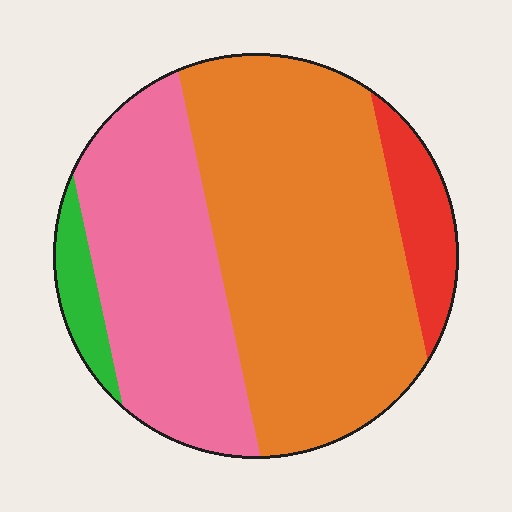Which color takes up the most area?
Orange, at roughly 55%.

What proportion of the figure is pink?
Pink takes up about one third (1/3) of the figure.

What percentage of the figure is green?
Green covers 5% of the figure.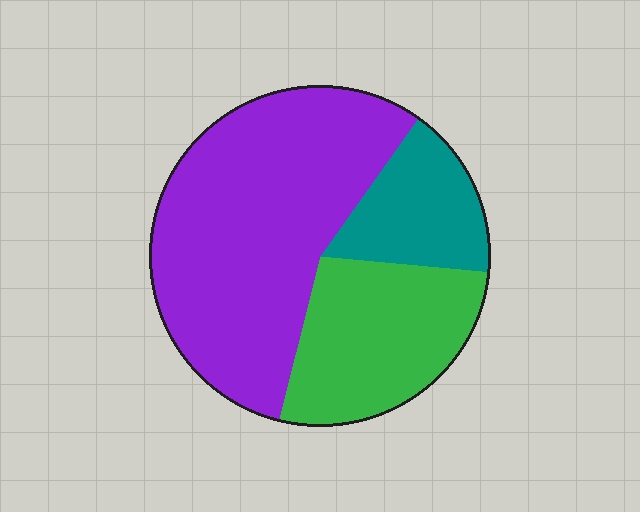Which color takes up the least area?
Teal, at roughly 15%.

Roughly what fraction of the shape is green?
Green covers 27% of the shape.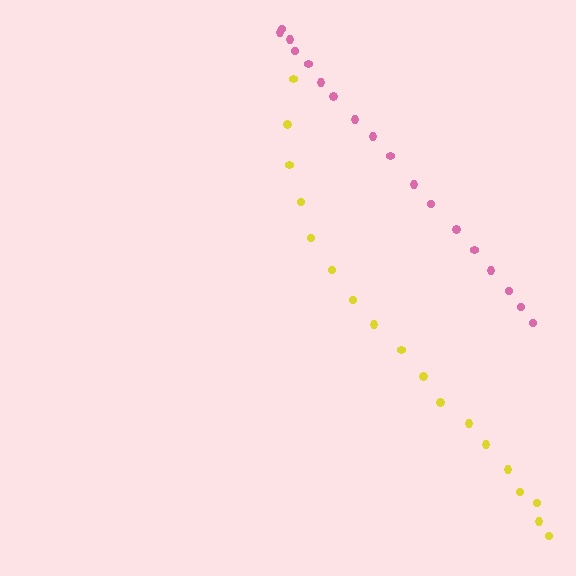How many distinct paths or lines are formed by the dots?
There are 2 distinct paths.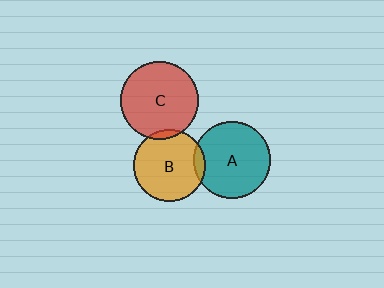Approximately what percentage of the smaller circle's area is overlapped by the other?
Approximately 5%.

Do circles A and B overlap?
Yes.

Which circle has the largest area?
Circle C (red).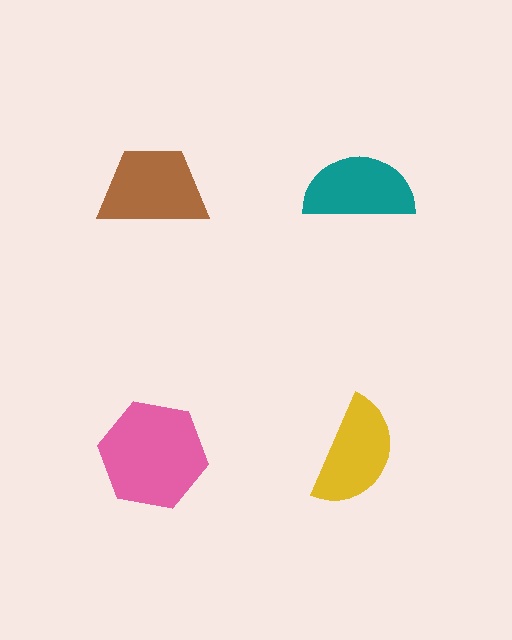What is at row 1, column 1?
A brown trapezoid.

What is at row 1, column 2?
A teal semicircle.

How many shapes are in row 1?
2 shapes.